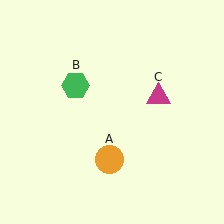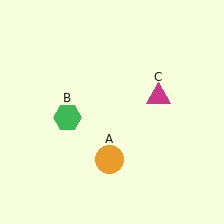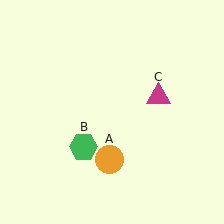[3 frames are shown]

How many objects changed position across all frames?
1 object changed position: green hexagon (object B).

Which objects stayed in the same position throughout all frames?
Orange circle (object A) and magenta triangle (object C) remained stationary.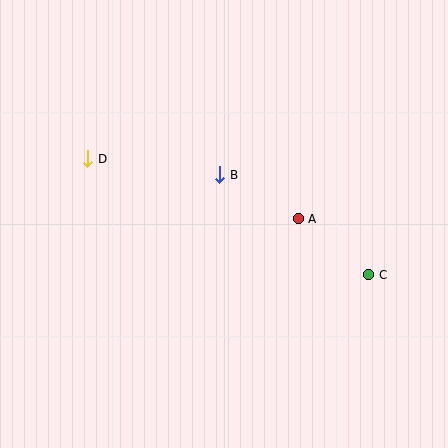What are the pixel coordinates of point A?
Point A is at (298, 219).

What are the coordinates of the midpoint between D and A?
The midpoint between D and A is at (193, 189).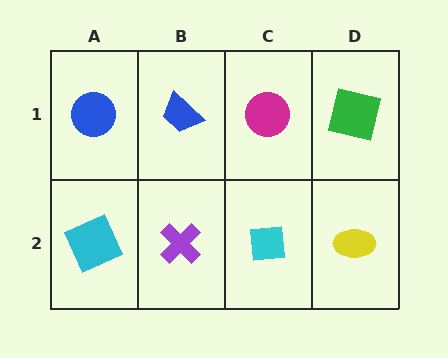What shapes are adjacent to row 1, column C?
A cyan square (row 2, column C), a blue trapezoid (row 1, column B), a green square (row 1, column D).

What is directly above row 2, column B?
A blue trapezoid.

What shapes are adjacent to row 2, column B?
A blue trapezoid (row 1, column B), a cyan square (row 2, column A), a cyan square (row 2, column C).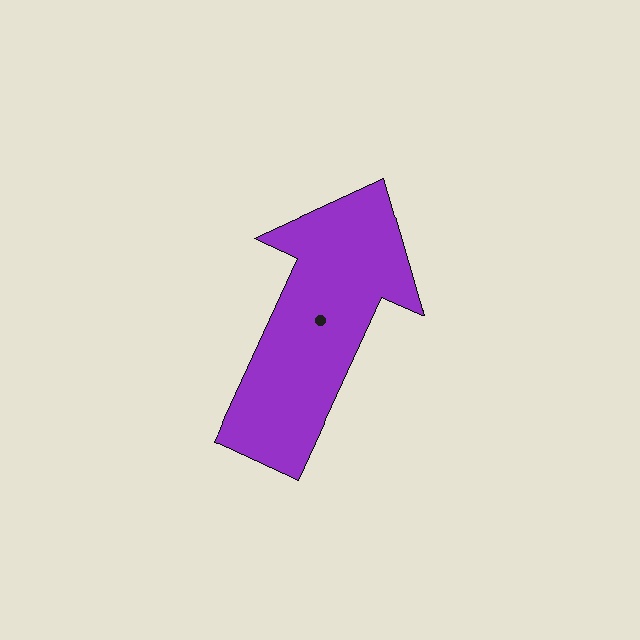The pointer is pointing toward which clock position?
Roughly 1 o'clock.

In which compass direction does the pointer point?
Northeast.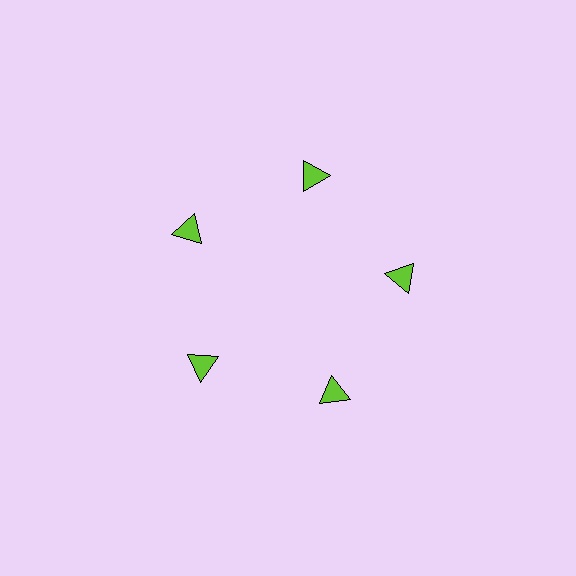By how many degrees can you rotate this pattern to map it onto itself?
The pattern maps onto itself every 72 degrees of rotation.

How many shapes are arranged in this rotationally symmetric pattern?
There are 5 shapes, arranged in 5 groups of 1.